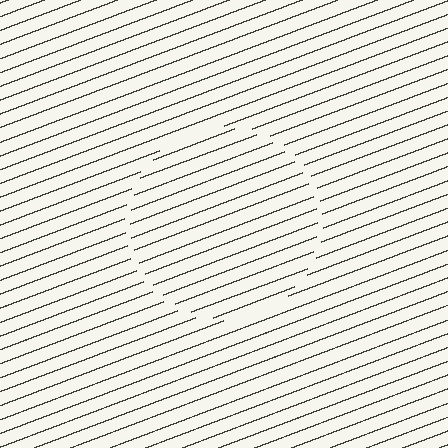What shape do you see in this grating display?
An illusory circle. The interior of the shape contains the same grating, shifted by half a period — the contour is defined by the phase discontinuity where line-ends from the inner and outer gratings abut.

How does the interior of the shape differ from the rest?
The interior of the shape contains the same grating, shifted by half a period — the contour is defined by the phase discontinuity where line-ends from the inner and outer gratings abut.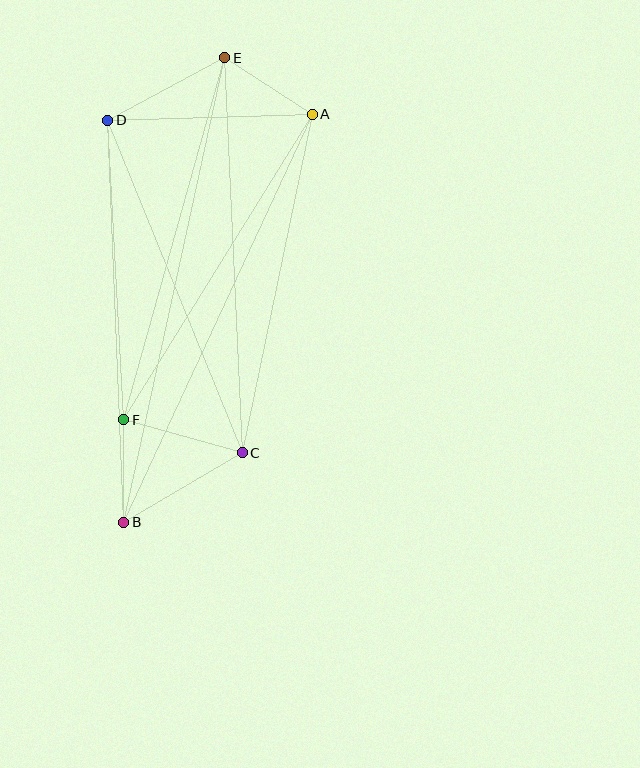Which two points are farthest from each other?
Points B and E are farthest from each other.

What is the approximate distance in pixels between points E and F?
The distance between E and F is approximately 376 pixels.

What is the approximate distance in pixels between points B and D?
The distance between B and D is approximately 402 pixels.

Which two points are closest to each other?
Points B and F are closest to each other.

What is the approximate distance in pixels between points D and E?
The distance between D and E is approximately 133 pixels.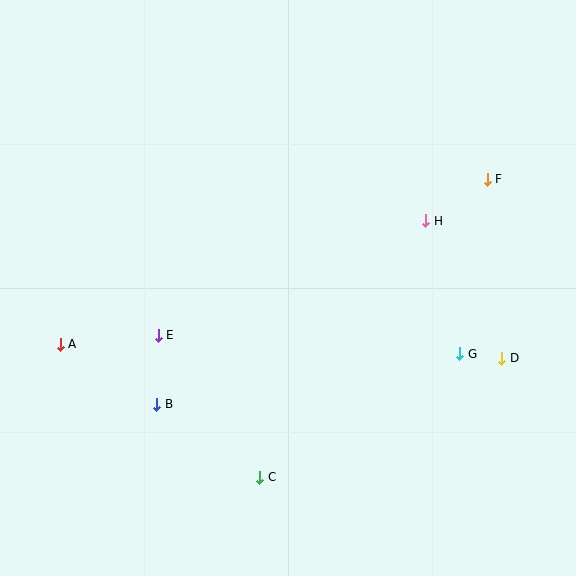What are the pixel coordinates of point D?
Point D is at (502, 358).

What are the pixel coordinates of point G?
Point G is at (460, 354).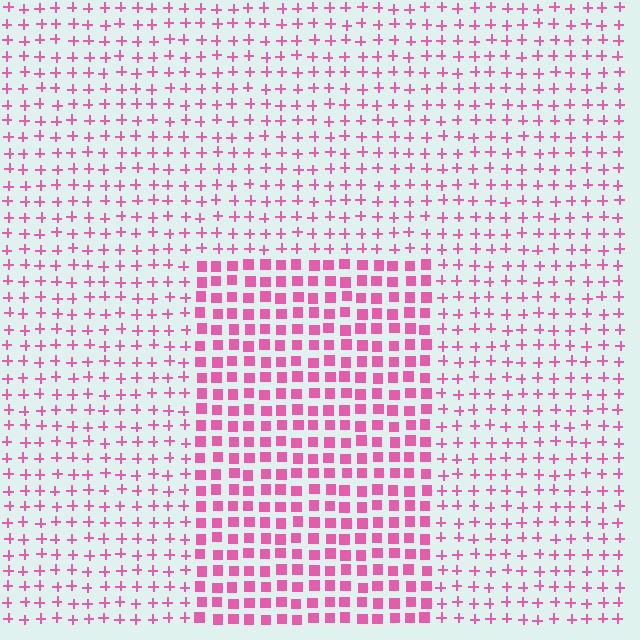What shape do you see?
I see a rectangle.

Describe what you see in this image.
The image is filled with small pink elements arranged in a uniform grid. A rectangle-shaped region contains squares, while the surrounding area contains plus signs. The boundary is defined purely by the change in element shape.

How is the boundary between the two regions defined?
The boundary is defined by a change in element shape: squares inside vs. plus signs outside. All elements share the same color and spacing.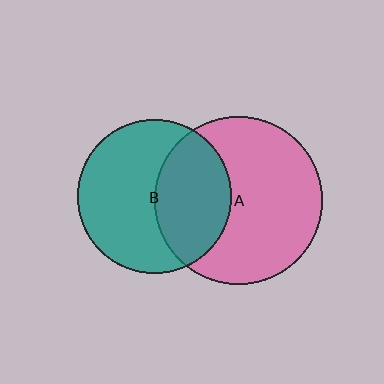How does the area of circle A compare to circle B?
Approximately 1.2 times.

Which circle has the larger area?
Circle A (pink).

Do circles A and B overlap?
Yes.